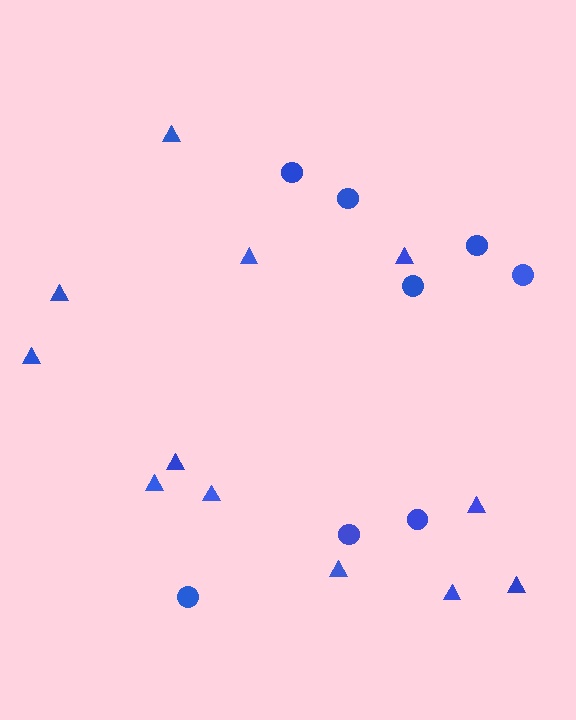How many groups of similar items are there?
There are 2 groups: one group of circles (8) and one group of triangles (12).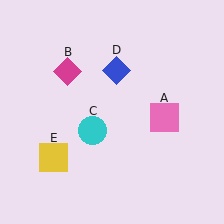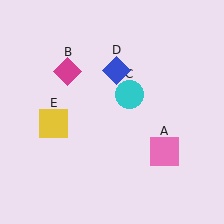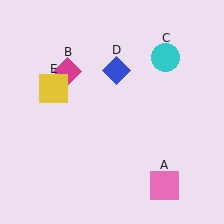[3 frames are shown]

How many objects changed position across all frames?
3 objects changed position: pink square (object A), cyan circle (object C), yellow square (object E).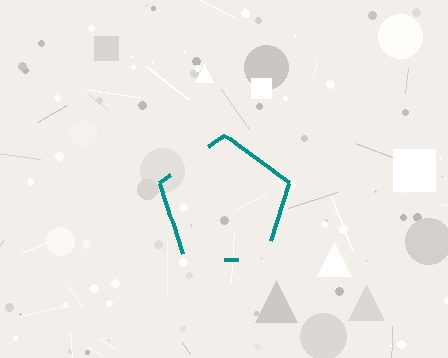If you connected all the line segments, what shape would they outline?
They would outline a pentagon.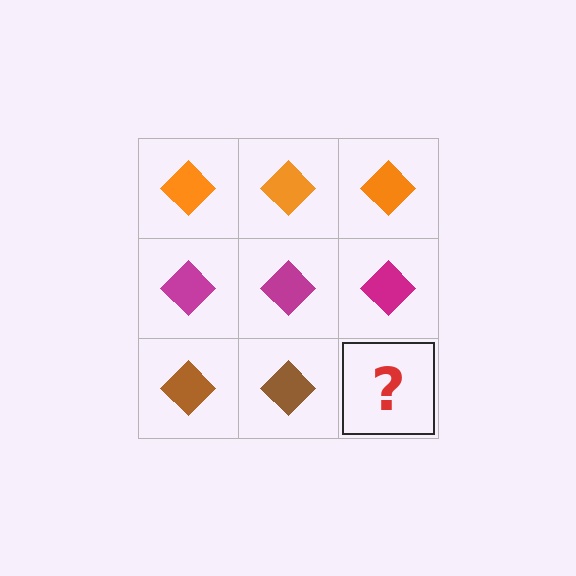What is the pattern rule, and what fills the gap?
The rule is that each row has a consistent color. The gap should be filled with a brown diamond.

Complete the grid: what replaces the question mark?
The question mark should be replaced with a brown diamond.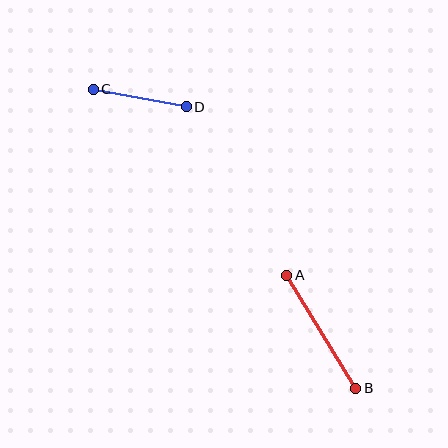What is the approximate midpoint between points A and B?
The midpoint is at approximately (321, 332) pixels.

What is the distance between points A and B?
The distance is approximately 133 pixels.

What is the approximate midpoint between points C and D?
The midpoint is at approximately (140, 98) pixels.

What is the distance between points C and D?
The distance is approximately 95 pixels.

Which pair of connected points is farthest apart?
Points A and B are farthest apart.